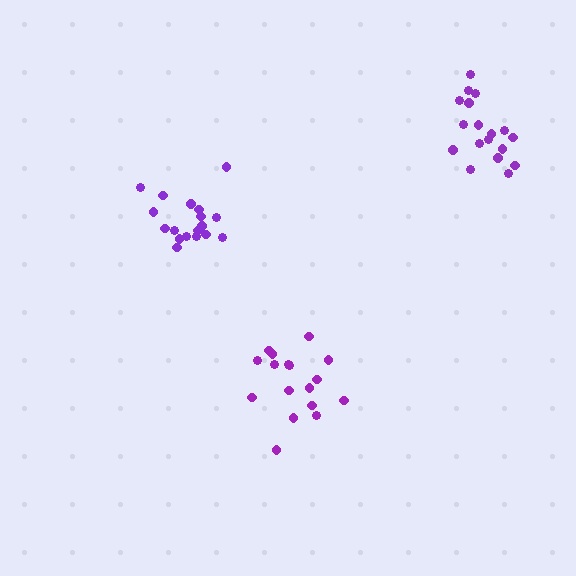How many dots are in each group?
Group 1: 18 dots, Group 2: 17 dots, Group 3: 18 dots (53 total).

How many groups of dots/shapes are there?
There are 3 groups.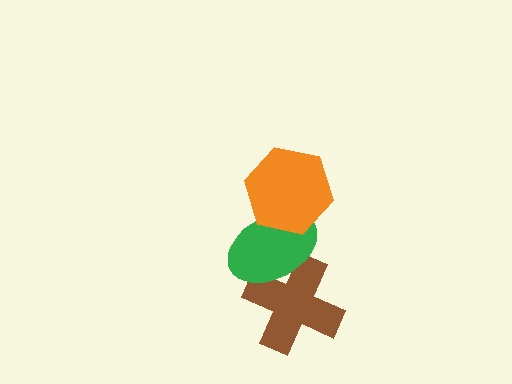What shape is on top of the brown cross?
The green ellipse is on top of the brown cross.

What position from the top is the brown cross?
The brown cross is 3rd from the top.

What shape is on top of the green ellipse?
The orange hexagon is on top of the green ellipse.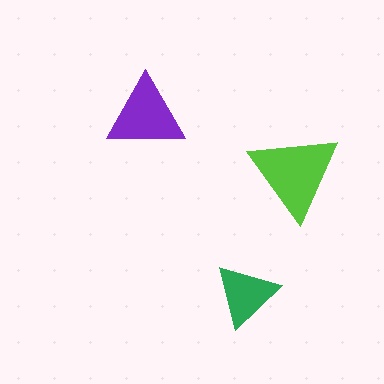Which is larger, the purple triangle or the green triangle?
The purple one.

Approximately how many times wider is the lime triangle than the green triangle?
About 1.5 times wider.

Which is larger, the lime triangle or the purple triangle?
The lime one.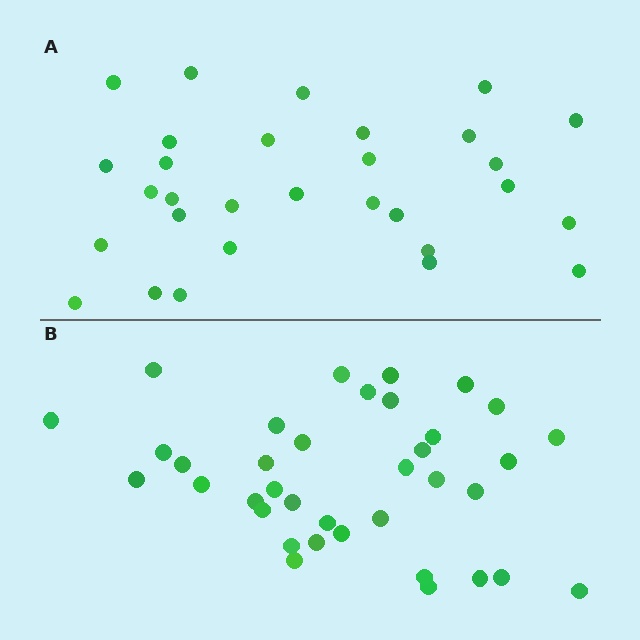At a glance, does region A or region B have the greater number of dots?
Region B (the bottom region) has more dots.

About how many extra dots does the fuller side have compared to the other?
Region B has roughly 8 or so more dots than region A.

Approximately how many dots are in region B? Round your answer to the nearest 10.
About 40 dots. (The exact count is 37, which rounds to 40.)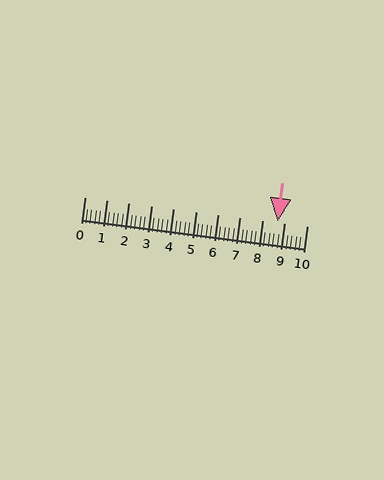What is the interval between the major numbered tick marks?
The major tick marks are spaced 1 units apart.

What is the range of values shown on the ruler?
The ruler shows values from 0 to 10.